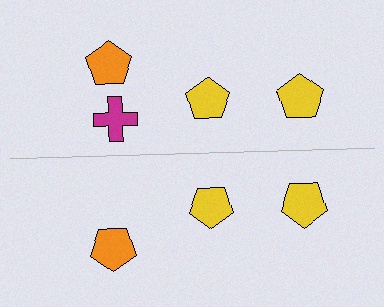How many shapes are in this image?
There are 7 shapes in this image.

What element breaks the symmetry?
A magenta cross is missing from the bottom side.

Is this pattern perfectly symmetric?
No, the pattern is not perfectly symmetric. A magenta cross is missing from the bottom side.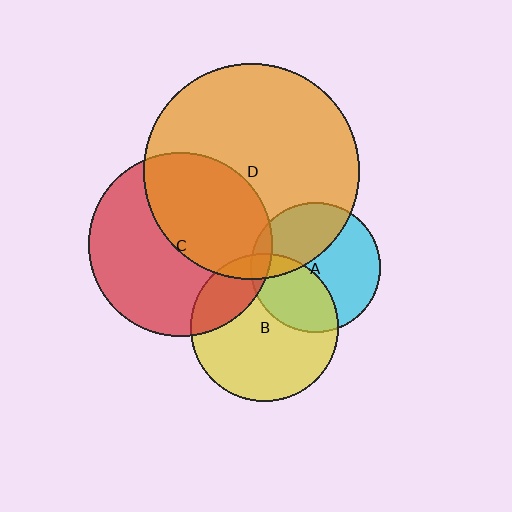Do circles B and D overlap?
Yes.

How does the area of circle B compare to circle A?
Approximately 1.3 times.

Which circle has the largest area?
Circle D (orange).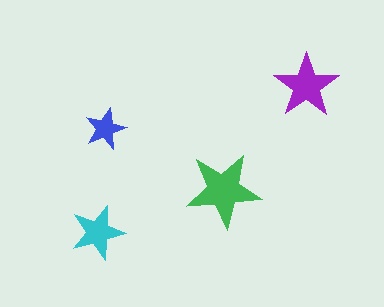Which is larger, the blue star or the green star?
The green one.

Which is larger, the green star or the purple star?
The green one.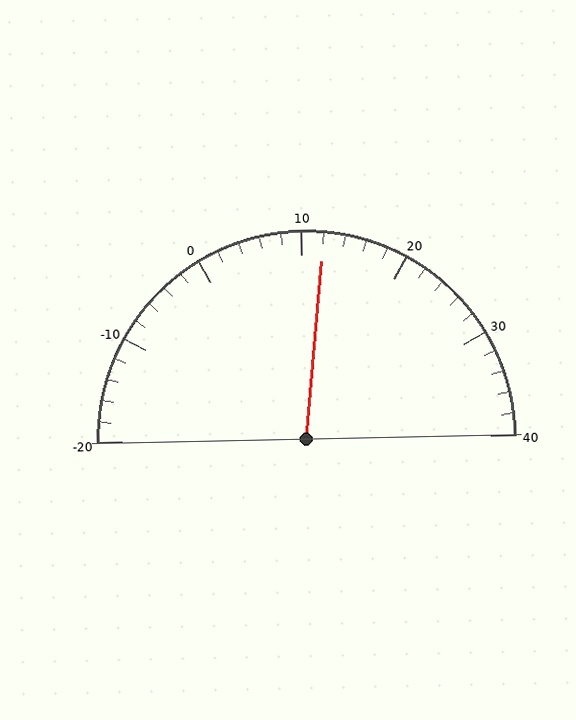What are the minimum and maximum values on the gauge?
The gauge ranges from -20 to 40.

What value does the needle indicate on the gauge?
The needle indicates approximately 12.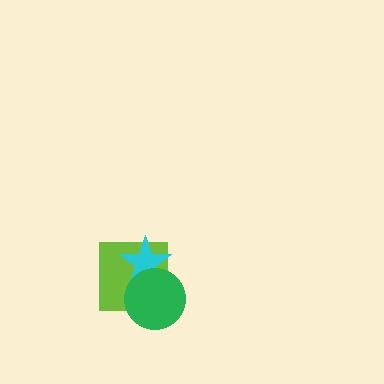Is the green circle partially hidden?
No, no other shape covers it.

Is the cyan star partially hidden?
Yes, it is partially covered by another shape.